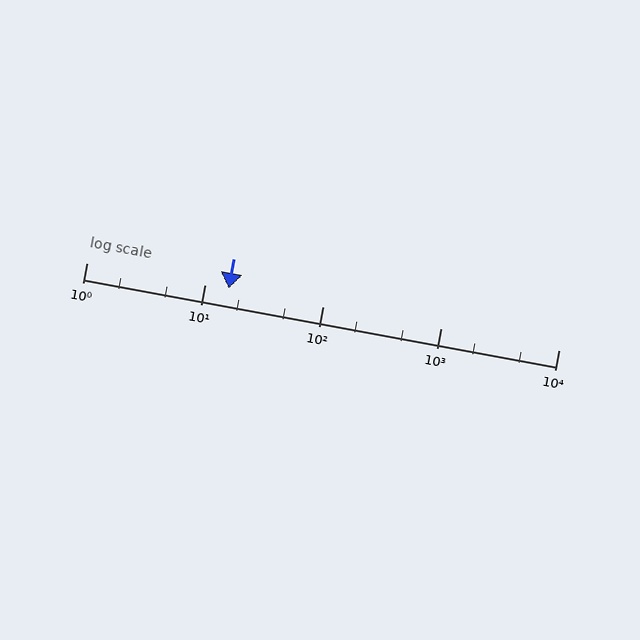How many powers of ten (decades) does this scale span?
The scale spans 4 decades, from 1 to 10000.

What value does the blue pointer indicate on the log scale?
The pointer indicates approximately 16.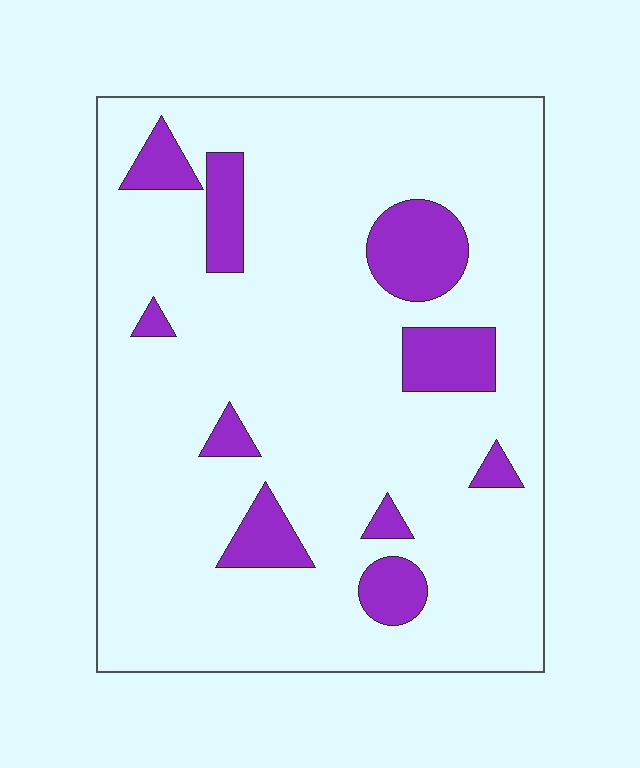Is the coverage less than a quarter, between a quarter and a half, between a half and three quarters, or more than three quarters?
Less than a quarter.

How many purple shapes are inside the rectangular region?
10.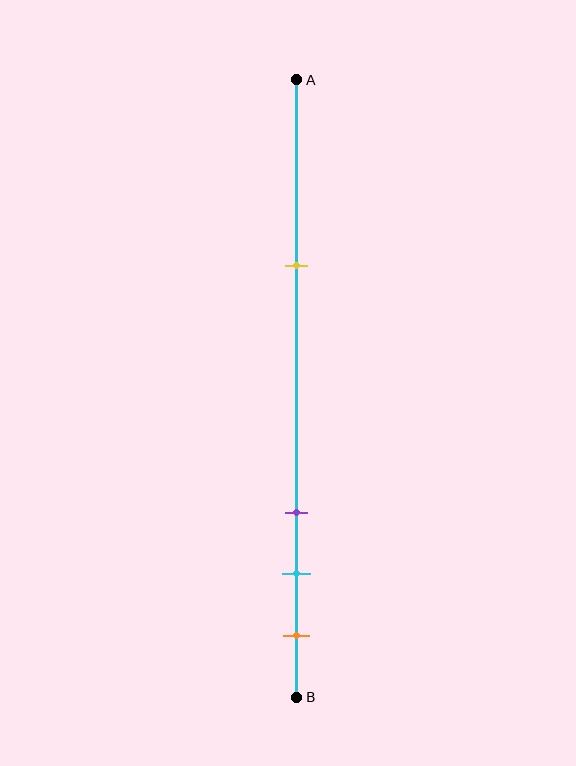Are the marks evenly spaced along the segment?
No, the marks are not evenly spaced.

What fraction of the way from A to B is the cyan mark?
The cyan mark is approximately 80% (0.8) of the way from A to B.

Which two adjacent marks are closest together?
The cyan and orange marks are the closest adjacent pair.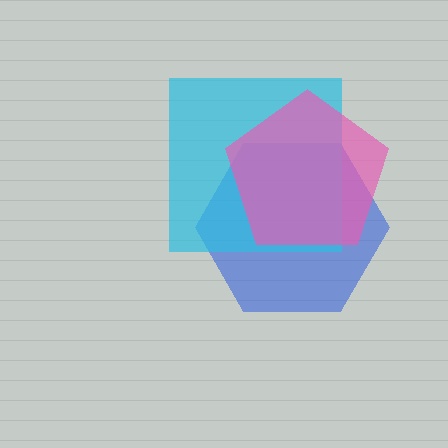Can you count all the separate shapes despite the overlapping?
Yes, there are 3 separate shapes.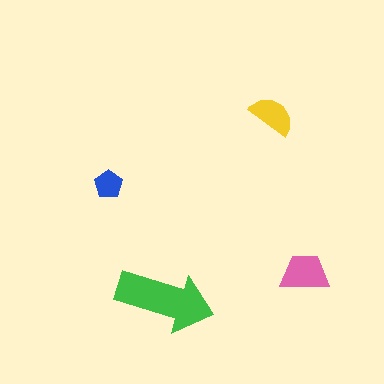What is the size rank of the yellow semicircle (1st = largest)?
3rd.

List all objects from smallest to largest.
The blue pentagon, the yellow semicircle, the pink trapezoid, the green arrow.